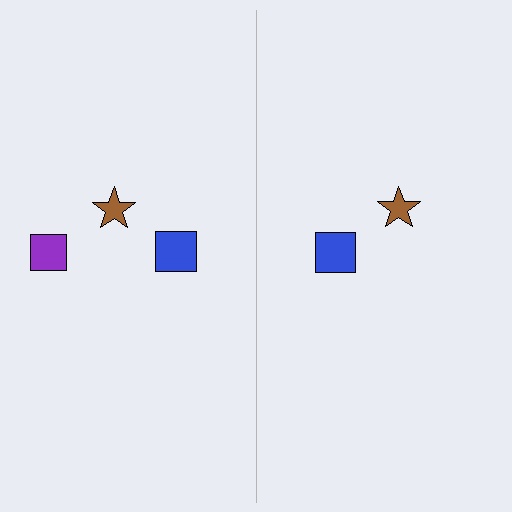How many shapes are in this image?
There are 5 shapes in this image.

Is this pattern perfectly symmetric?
No, the pattern is not perfectly symmetric. A purple square is missing from the right side.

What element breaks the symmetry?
A purple square is missing from the right side.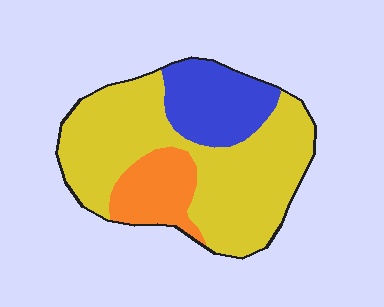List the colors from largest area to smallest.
From largest to smallest: yellow, blue, orange.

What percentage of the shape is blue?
Blue takes up about one fifth (1/5) of the shape.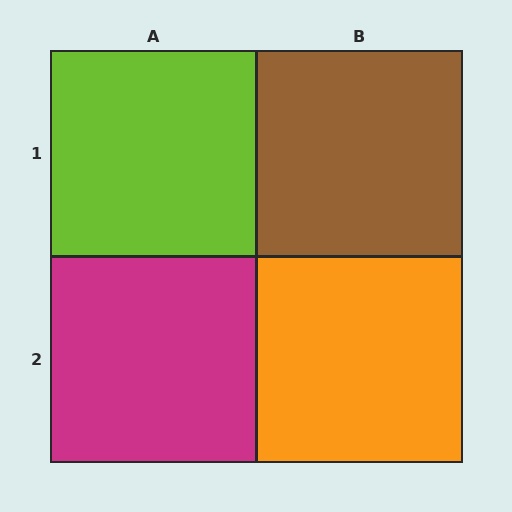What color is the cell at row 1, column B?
Brown.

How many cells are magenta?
1 cell is magenta.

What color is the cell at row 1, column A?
Lime.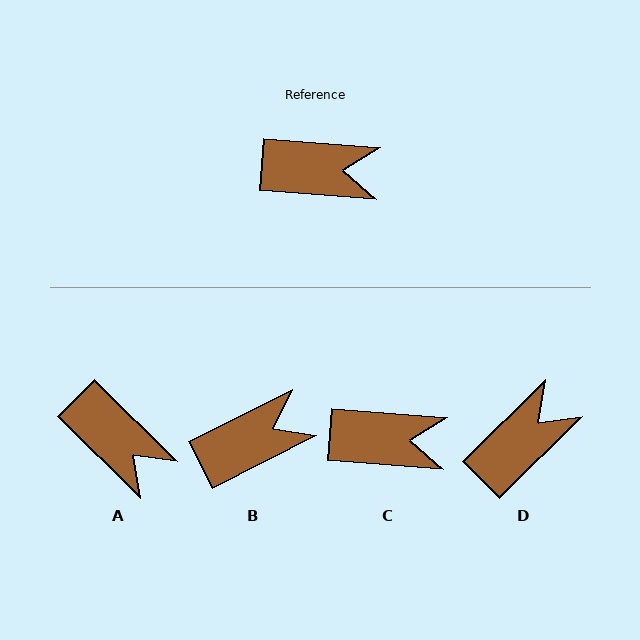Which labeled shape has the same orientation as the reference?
C.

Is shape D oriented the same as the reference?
No, it is off by about 49 degrees.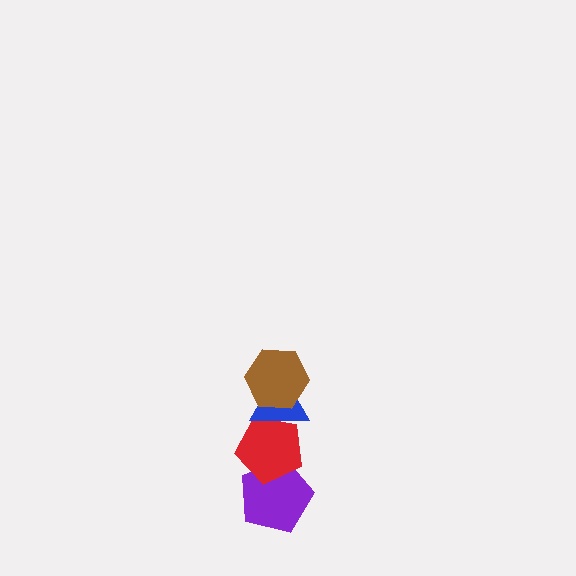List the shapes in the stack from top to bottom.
From top to bottom: the brown hexagon, the blue triangle, the red pentagon, the purple pentagon.